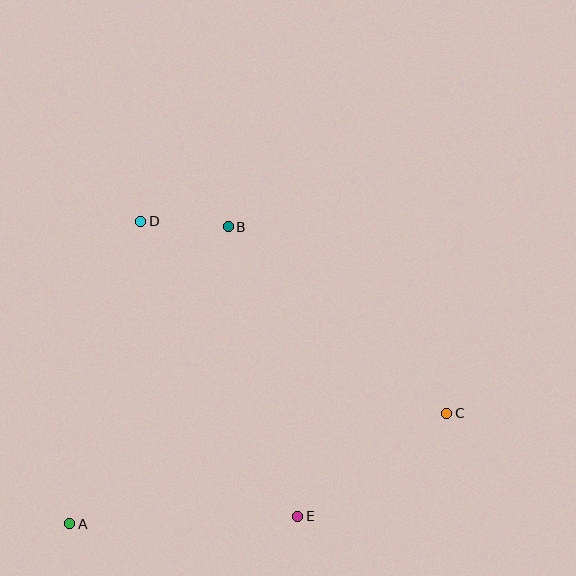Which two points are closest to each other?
Points B and D are closest to each other.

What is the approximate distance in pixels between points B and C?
The distance between B and C is approximately 287 pixels.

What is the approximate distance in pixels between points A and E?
The distance between A and E is approximately 228 pixels.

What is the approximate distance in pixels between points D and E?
The distance between D and E is approximately 334 pixels.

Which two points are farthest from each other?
Points A and C are farthest from each other.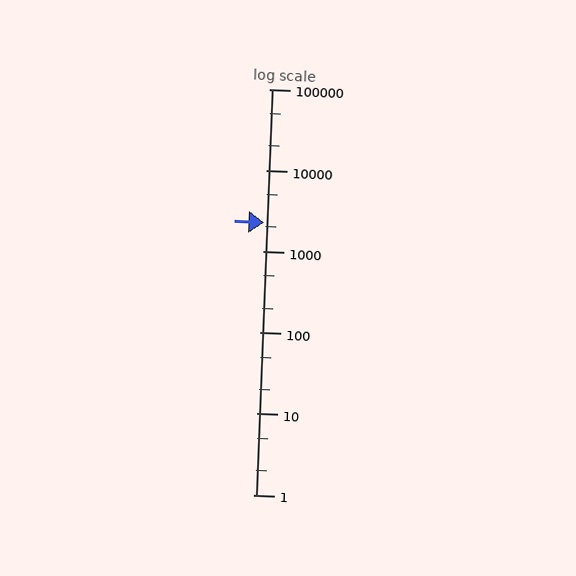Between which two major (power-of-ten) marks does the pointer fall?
The pointer is between 1000 and 10000.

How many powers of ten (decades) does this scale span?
The scale spans 5 decades, from 1 to 100000.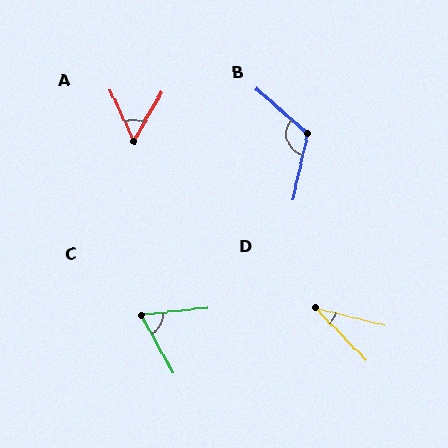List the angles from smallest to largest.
D (31°), A (55°), C (67°), B (119°).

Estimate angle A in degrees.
Approximately 55 degrees.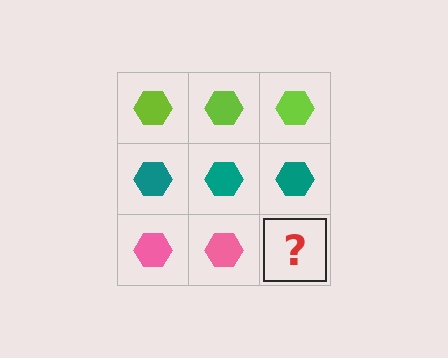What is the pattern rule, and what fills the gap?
The rule is that each row has a consistent color. The gap should be filled with a pink hexagon.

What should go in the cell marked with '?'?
The missing cell should contain a pink hexagon.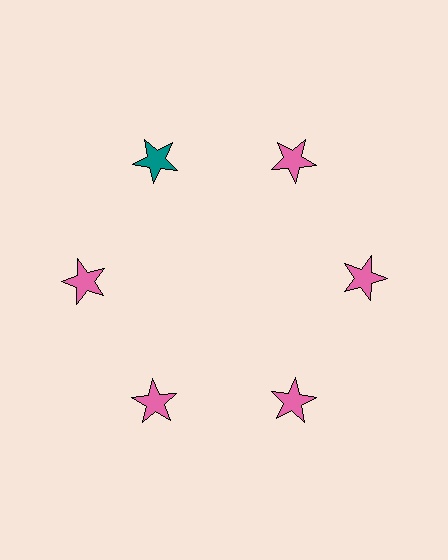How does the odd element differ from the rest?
It has a different color: teal instead of pink.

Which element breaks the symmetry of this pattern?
The teal star at roughly the 11 o'clock position breaks the symmetry. All other shapes are pink stars.